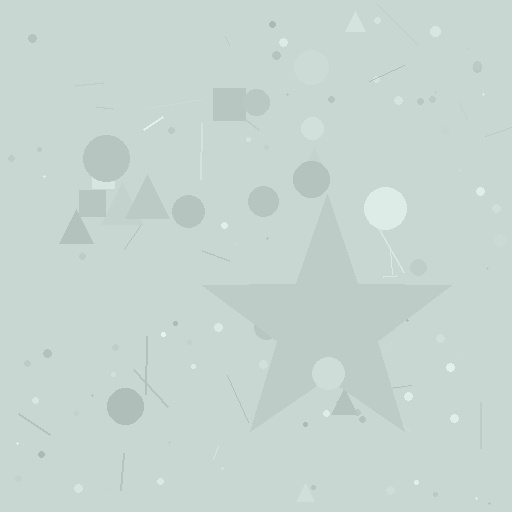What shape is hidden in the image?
A star is hidden in the image.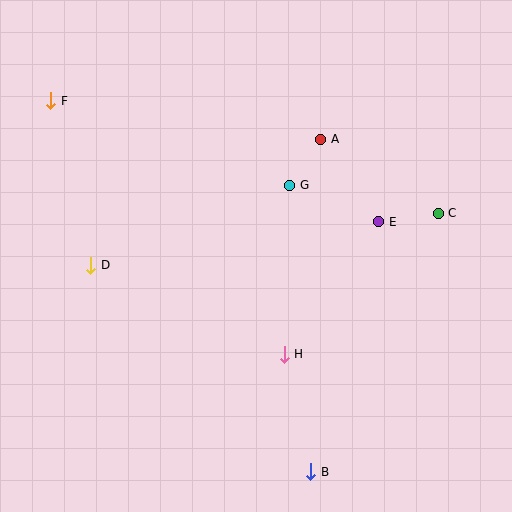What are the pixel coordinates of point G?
Point G is at (290, 185).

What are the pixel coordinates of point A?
Point A is at (321, 139).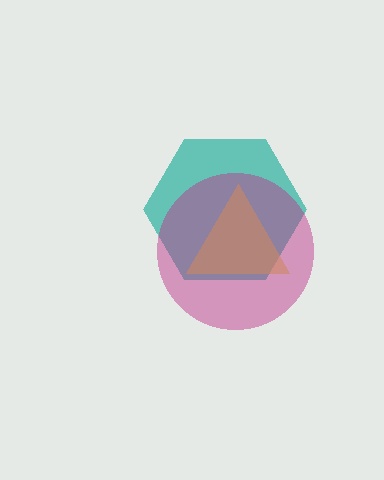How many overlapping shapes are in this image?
There are 3 overlapping shapes in the image.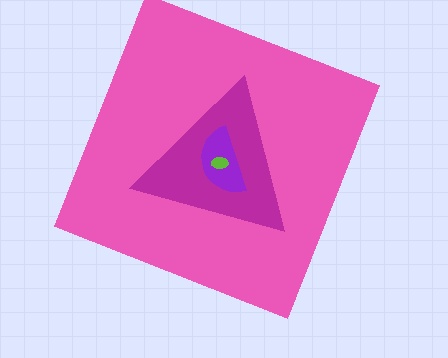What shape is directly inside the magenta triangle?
The purple semicircle.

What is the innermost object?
The lime ellipse.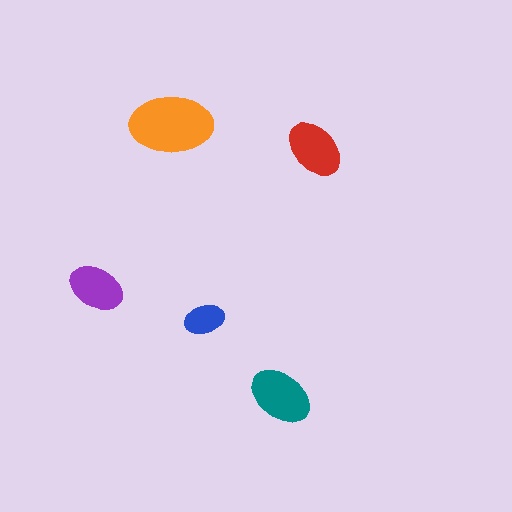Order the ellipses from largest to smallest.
the orange one, the teal one, the red one, the purple one, the blue one.